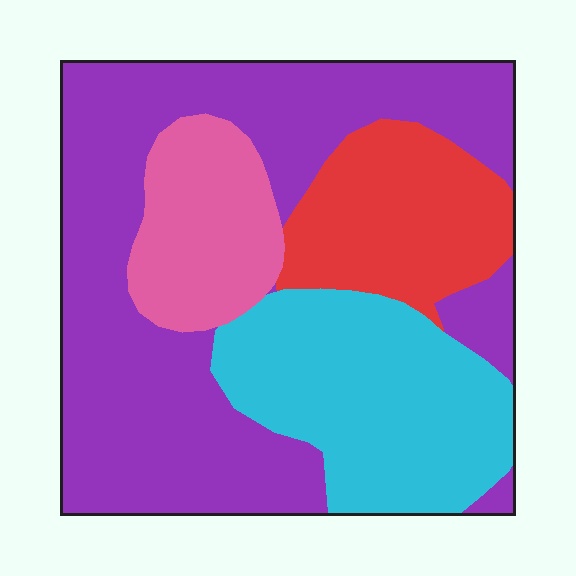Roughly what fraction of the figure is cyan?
Cyan covers around 25% of the figure.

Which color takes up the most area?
Purple, at roughly 50%.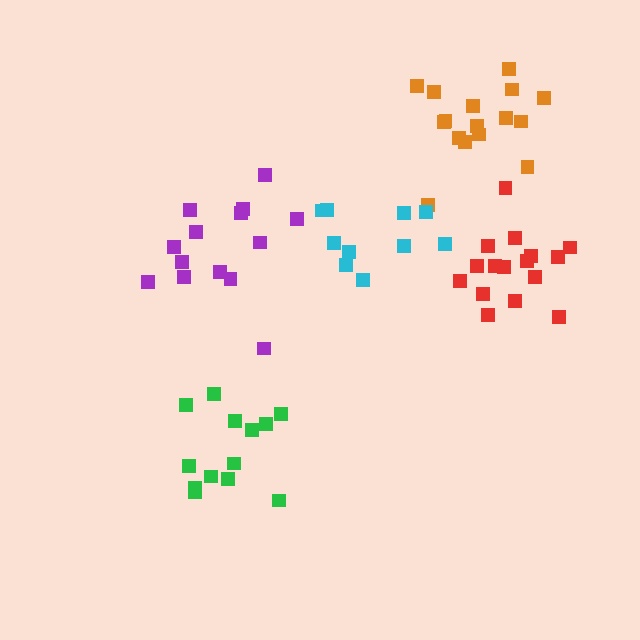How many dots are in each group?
Group 1: 14 dots, Group 2: 16 dots, Group 3: 16 dots, Group 4: 13 dots, Group 5: 10 dots (69 total).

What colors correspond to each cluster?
The clusters are colored: purple, orange, red, green, cyan.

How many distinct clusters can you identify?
There are 5 distinct clusters.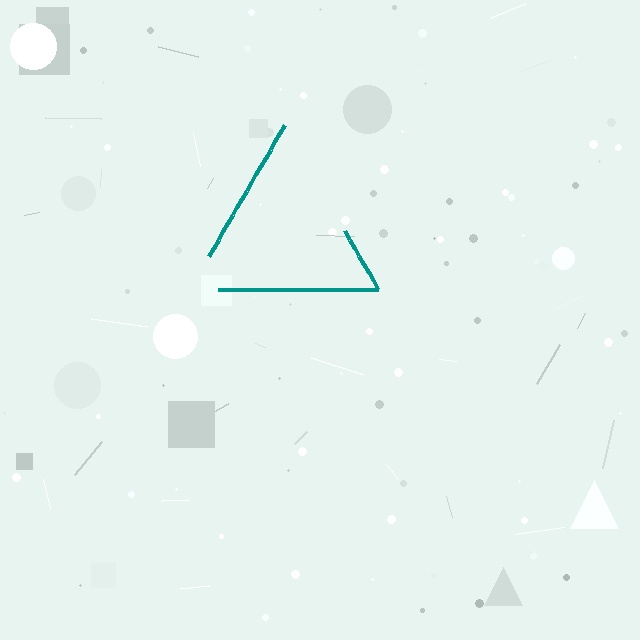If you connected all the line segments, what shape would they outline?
They would outline a triangle.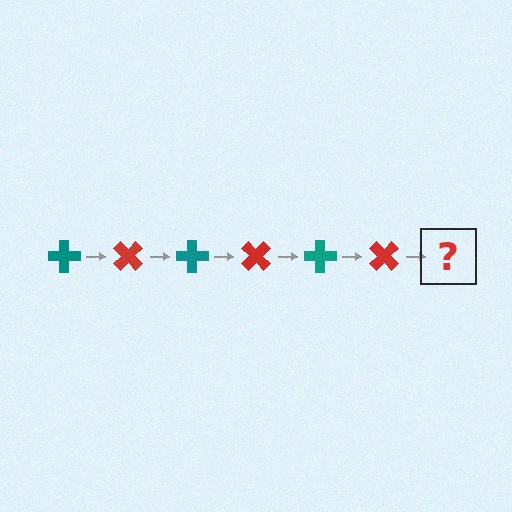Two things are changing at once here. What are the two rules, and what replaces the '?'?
The two rules are that it rotates 45 degrees each step and the color cycles through teal and red. The '?' should be a teal cross, rotated 270 degrees from the start.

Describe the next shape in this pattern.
It should be a teal cross, rotated 270 degrees from the start.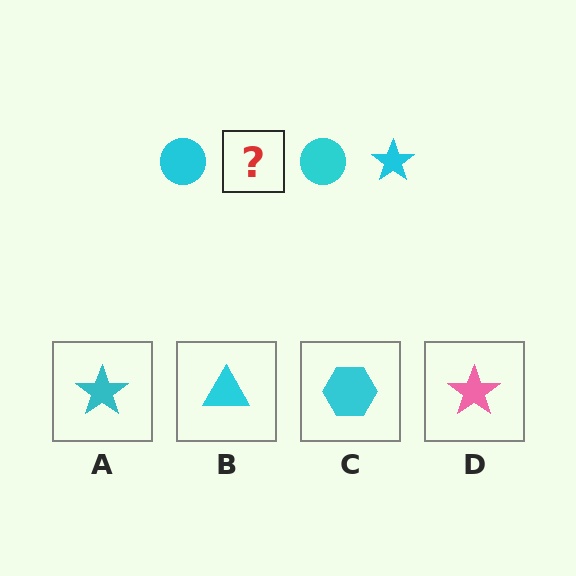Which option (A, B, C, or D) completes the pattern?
A.